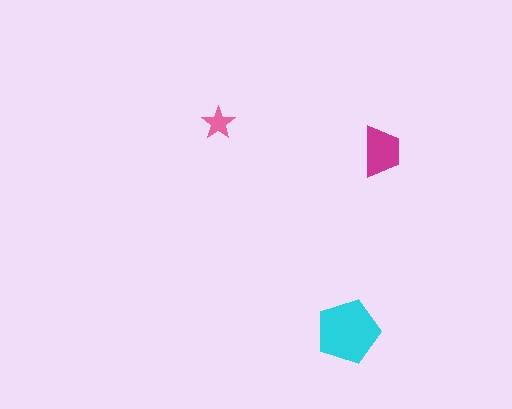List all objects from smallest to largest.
The pink star, the magenta trapezoid, the cyan pentagon.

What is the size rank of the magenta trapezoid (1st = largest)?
2nd.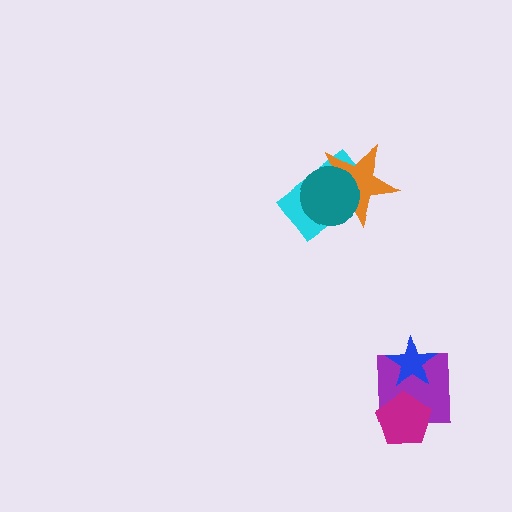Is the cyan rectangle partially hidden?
Yes, it is partially covered by another shape.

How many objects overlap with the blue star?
1 object overlaps with the blue star.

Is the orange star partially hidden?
Yes, it is partially covered by another shape.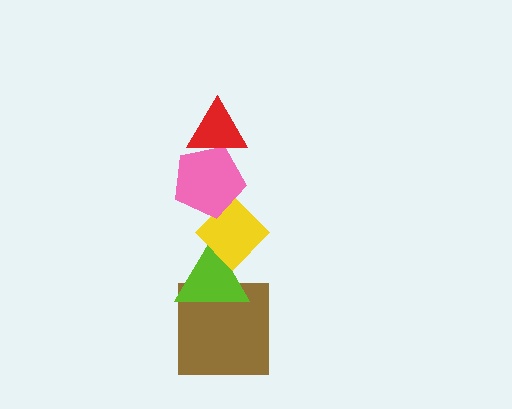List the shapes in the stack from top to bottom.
From top to bottom: the red triangle, the pink pentagon, the yellow diamond, the lime triangle, the brown square.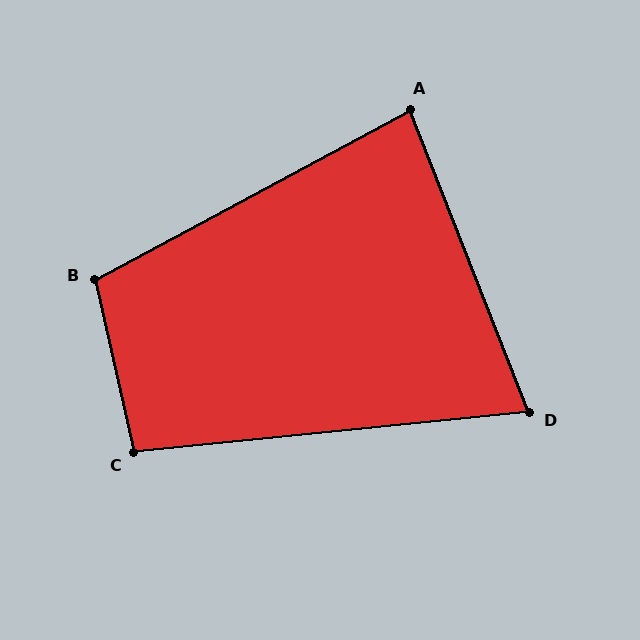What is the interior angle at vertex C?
Approximately 97 degrees (obtuse).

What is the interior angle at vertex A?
Approximately 83 degrees (acute).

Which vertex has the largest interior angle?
B, at approximately 106 degrees.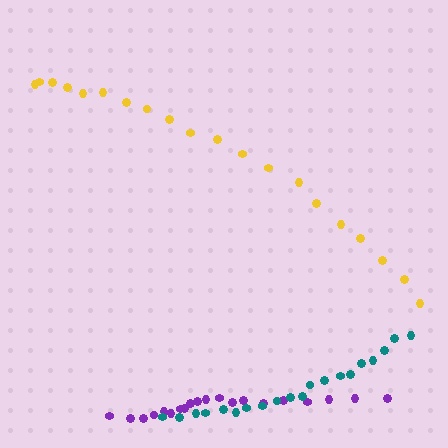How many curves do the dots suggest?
There are 3 distinct paths.